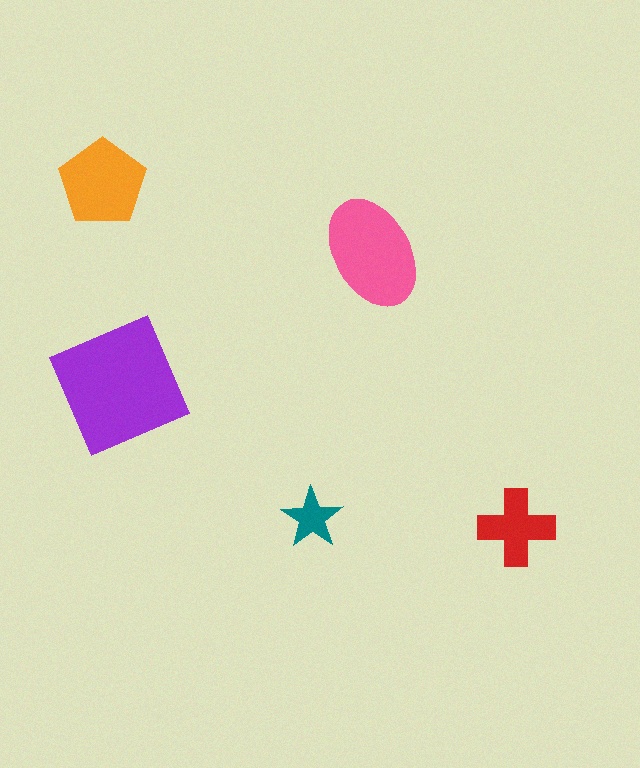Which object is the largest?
The purple square.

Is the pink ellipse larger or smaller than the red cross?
Larger.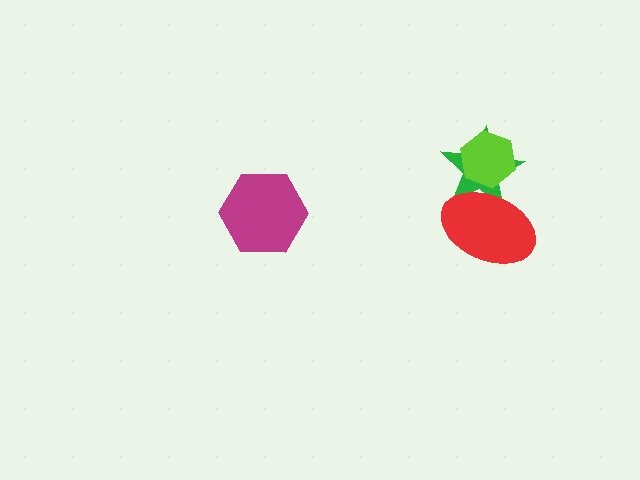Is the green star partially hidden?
Yes, it is partially covered by another shape.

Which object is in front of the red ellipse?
The lime hexagon is in front of the red ellipse.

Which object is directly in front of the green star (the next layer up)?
The red ellipse is directly in front of the green star.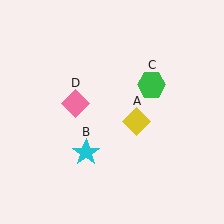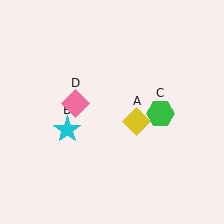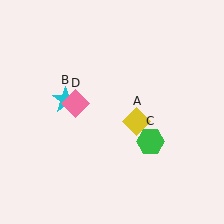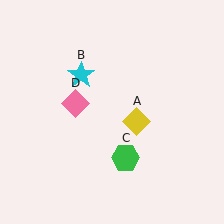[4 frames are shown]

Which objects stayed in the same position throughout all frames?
Yellow diamond (object A) and pink diamond (object D) remained stationary.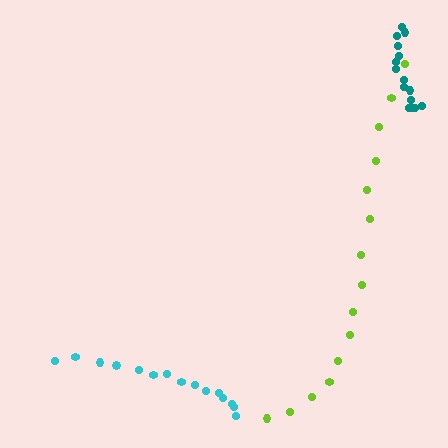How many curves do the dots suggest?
There are 3 distinct paths.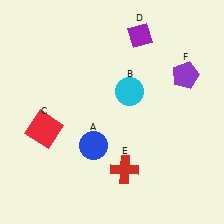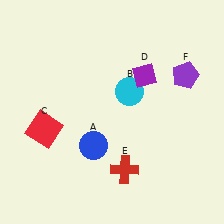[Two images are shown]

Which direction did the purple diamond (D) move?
The purple diamond (D) moved down.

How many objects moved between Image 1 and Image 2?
1 object moved between the two images.